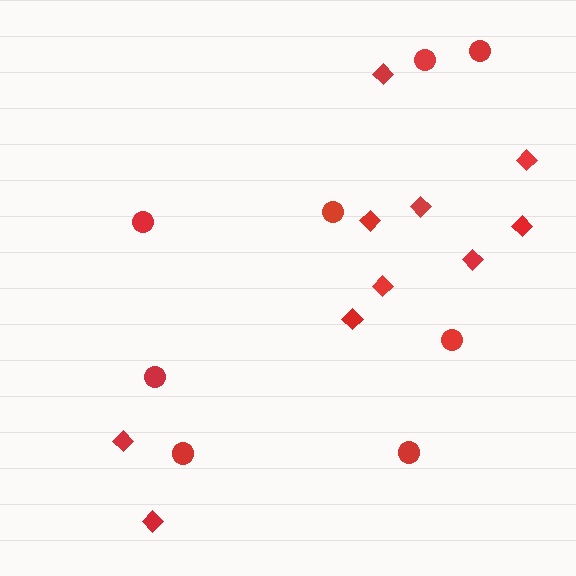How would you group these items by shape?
There are 2 groups: one group of circles (8) and one group of diamonds (10).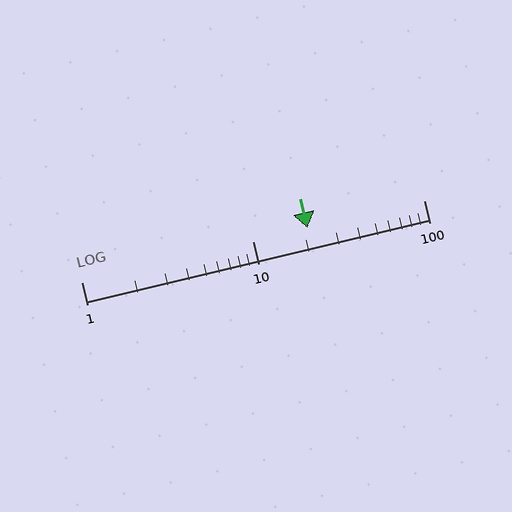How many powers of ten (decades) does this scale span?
The scale spans 2 decades, from 1 to 100.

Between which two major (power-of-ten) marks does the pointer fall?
The pointer is between 10 and 100.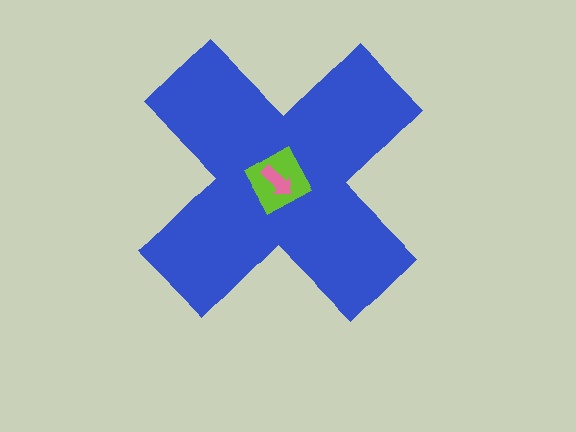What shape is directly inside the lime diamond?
The pink arrow.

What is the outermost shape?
The blue cross.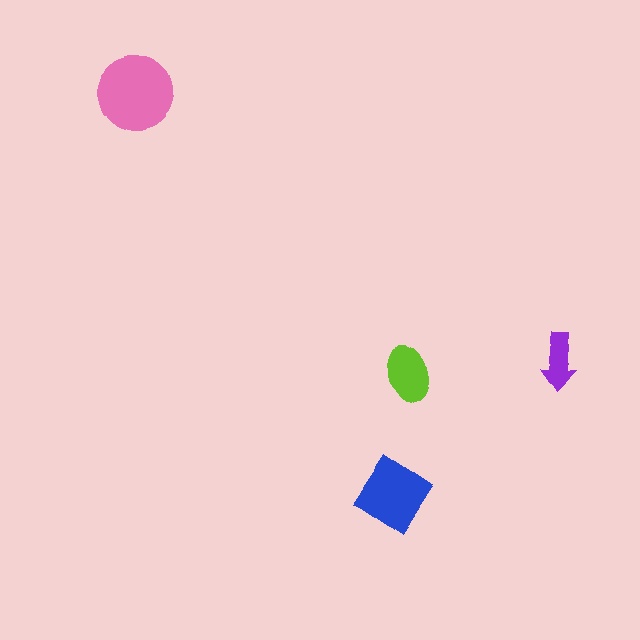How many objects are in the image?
There are 4 objects in the image.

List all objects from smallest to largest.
The purple arrow, the lime ellipse, the blue diamond, the pink circle.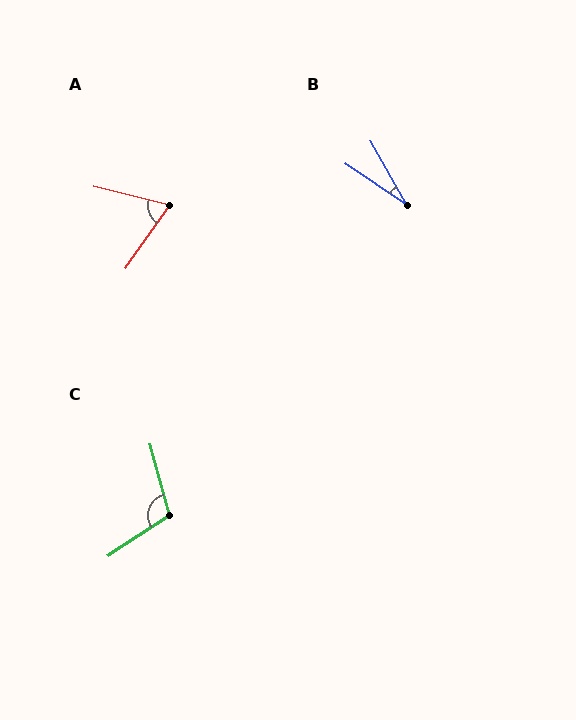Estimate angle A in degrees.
Approximately 68 degrees.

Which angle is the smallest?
B, at approximately 27 degrees.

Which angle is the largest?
C, at approximately 109 degrees.